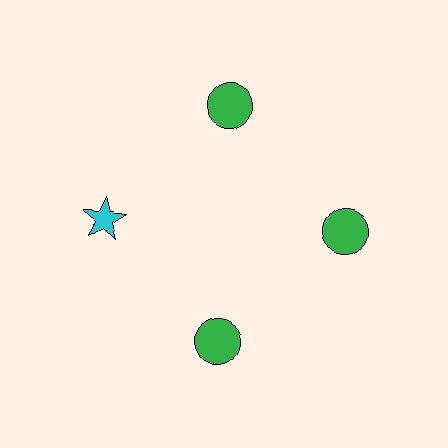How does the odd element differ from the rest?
It differs in both color (cyan instead of green) and shape (star instead of circle).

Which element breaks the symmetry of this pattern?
The cyan star at roughly the 9 o'clock position breaks the symmetry. All other shapes are green circles.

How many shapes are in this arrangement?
There are 4 shapes arranged in a ring pattern.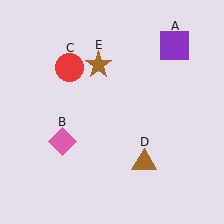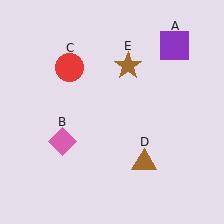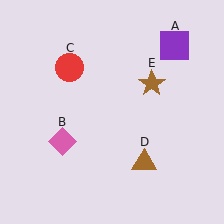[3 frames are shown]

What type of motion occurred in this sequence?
The brown star (object E) rotated clockwise around the center of the scene.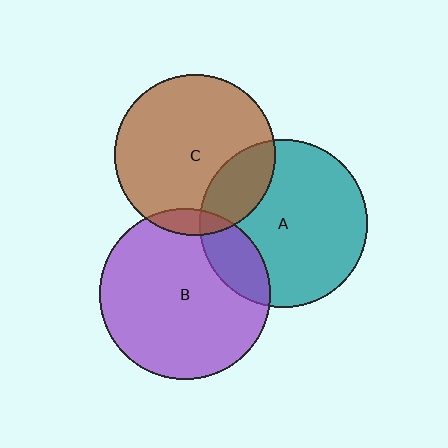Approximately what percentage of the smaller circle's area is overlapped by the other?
Approximately 20%.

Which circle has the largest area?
Circle B (purple).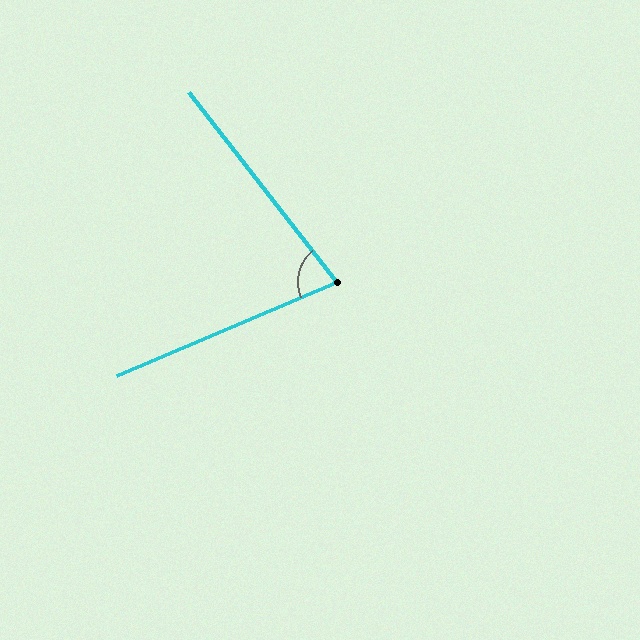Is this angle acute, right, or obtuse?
It is acute.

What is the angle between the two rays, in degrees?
Approximately 75 degrees.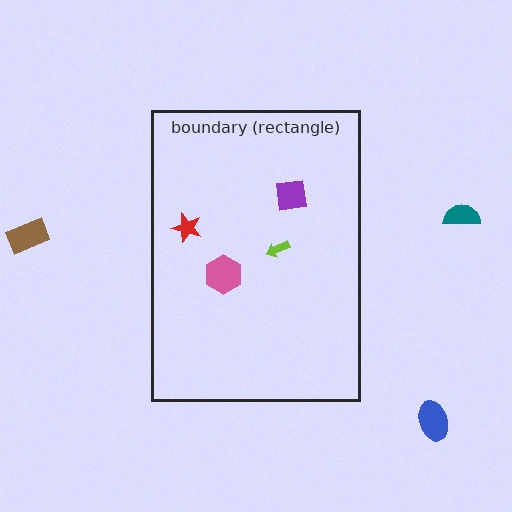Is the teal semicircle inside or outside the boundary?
Outside.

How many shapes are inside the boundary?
4 inside, 3 outside.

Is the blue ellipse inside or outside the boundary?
Outside.